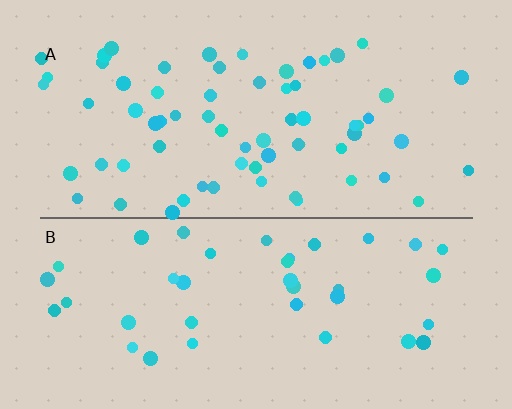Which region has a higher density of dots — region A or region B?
A (the top).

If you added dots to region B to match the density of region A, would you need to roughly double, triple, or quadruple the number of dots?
Approximately double.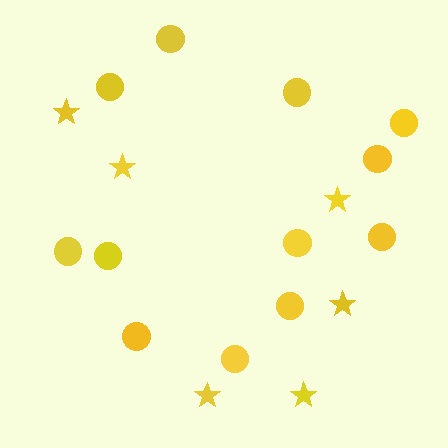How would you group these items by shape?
There are 2 groups: one group of circles (12) and one group of stars (6).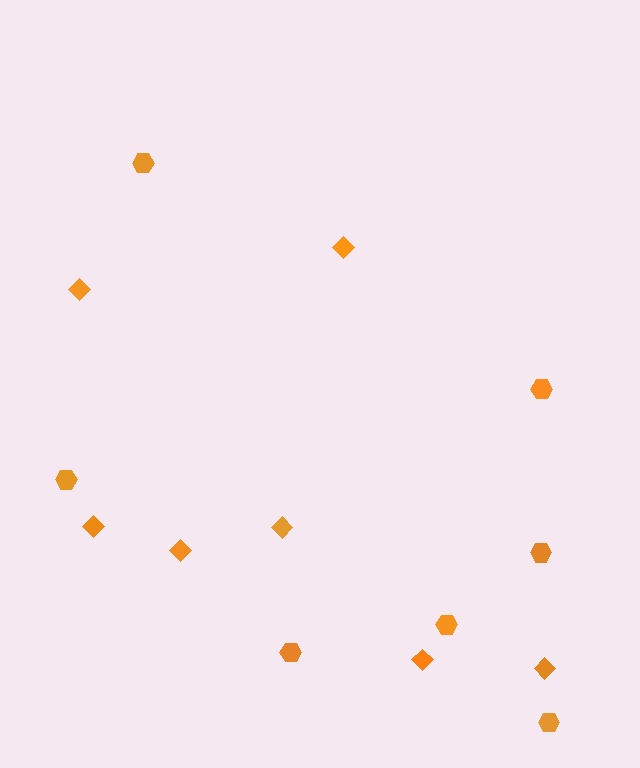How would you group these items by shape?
There are 2 groups: one group of hexagons (7) and one group of diamonds (7).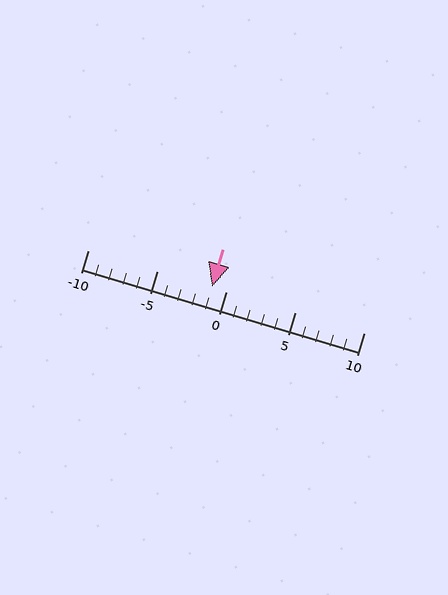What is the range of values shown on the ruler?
The ruler shows values from -10 to 10.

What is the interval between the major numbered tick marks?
The major tick marks are spaced 5 units apart.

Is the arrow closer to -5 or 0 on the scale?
The arrow is closer to 0.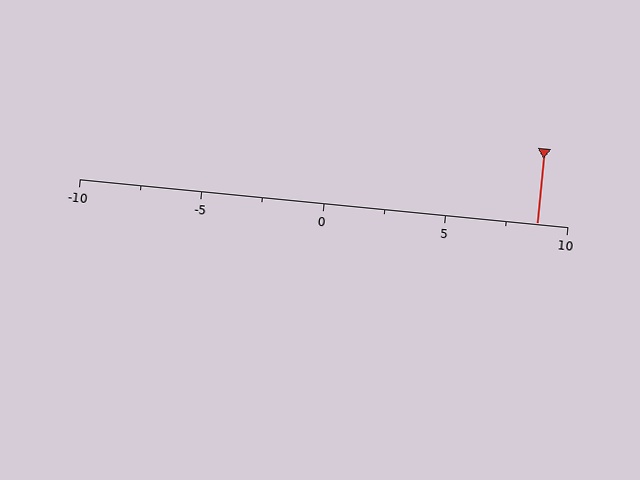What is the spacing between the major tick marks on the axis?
The major ticks are spaced 5 apart.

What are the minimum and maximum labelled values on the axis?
The axis runs from -10 to 10.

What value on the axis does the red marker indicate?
The marker indicates approximately 8.8.